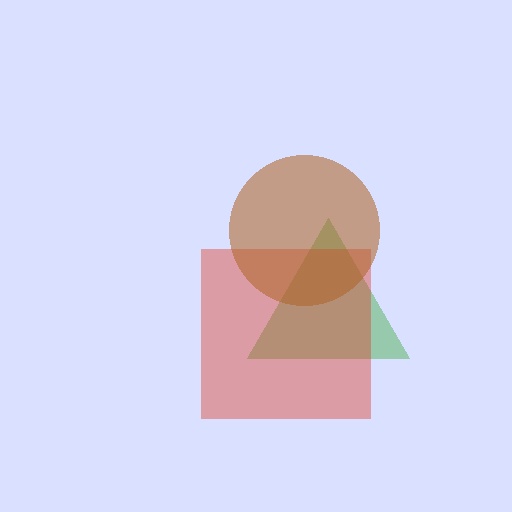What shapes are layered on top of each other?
The layered shapes are: a green triangle, a red square, a brown circle.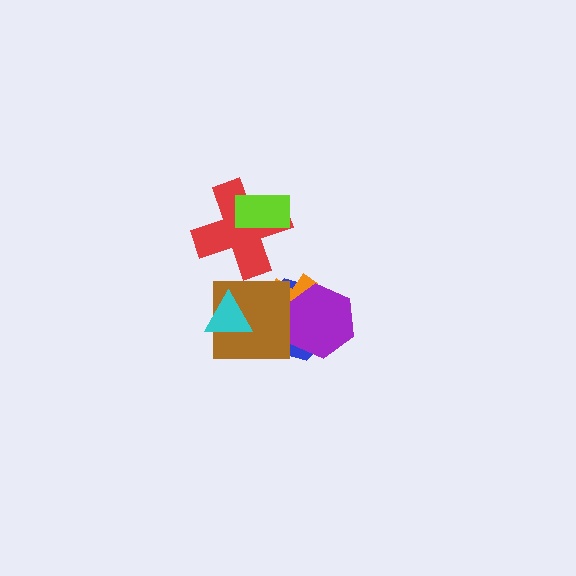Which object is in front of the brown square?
The cyan triangle is in front of the brown square.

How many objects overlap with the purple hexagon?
3 objects overlap with the purple hexagon.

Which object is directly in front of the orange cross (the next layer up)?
The purple hexagon is directly in front of the orange cross.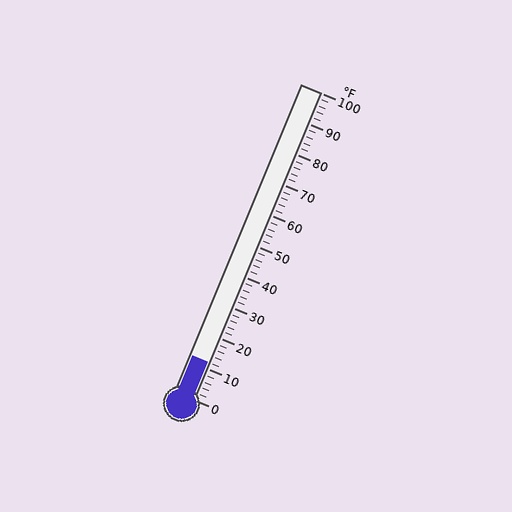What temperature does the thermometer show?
The thermometer shows approximately 12°F.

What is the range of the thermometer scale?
The thermometer scale ranges from 0°F to 100°F.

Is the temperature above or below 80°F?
The temperature is below 80°F.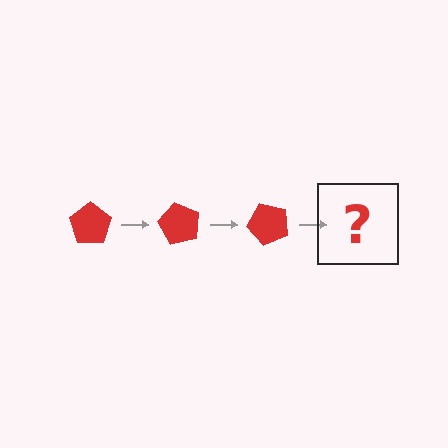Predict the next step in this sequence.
The next step is a red pentagon rotated 180 degrees.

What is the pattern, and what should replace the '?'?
The pattern is that the pentagon rotates 60 degrees each step. The '?' should be a red pentagon rotated 180 degrees.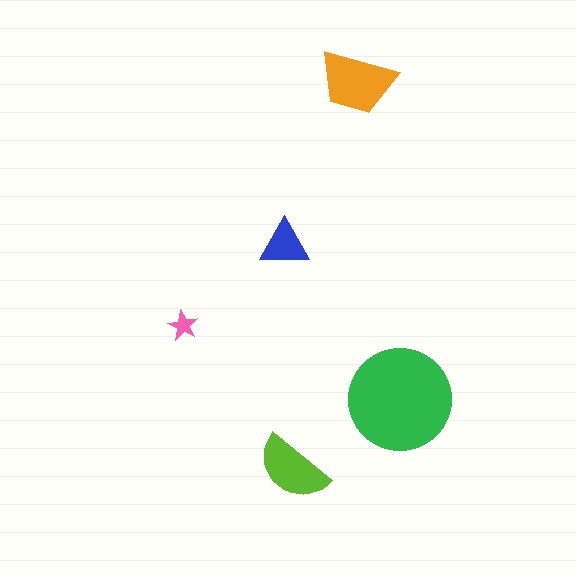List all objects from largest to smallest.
The green circle, the orange trapezoid, the lime semicircle, the blue triangle, the pink star.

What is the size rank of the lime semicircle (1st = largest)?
3rd.